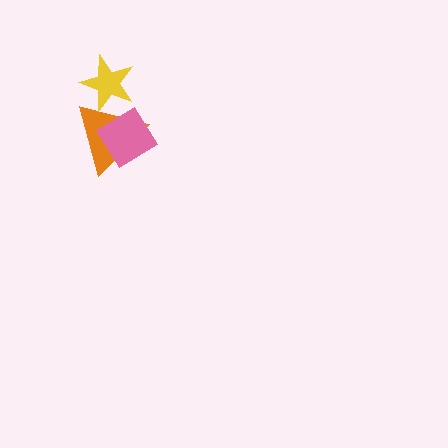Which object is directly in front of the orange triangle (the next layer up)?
The pink diamond is directly in front of the orange triangle.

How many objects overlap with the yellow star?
1 object overlaps with the yellow star.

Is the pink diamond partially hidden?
No, no other shape covers it.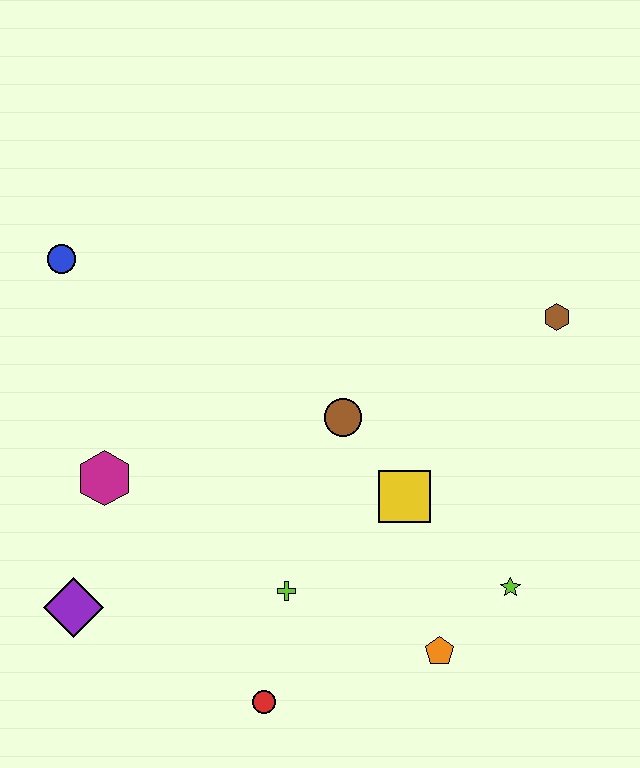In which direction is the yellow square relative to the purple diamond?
The yellow square is to the right of the purple diamond.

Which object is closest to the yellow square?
The brown circle is closest to the yellow square.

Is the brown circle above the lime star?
Yes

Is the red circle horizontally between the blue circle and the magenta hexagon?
No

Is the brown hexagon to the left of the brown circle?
No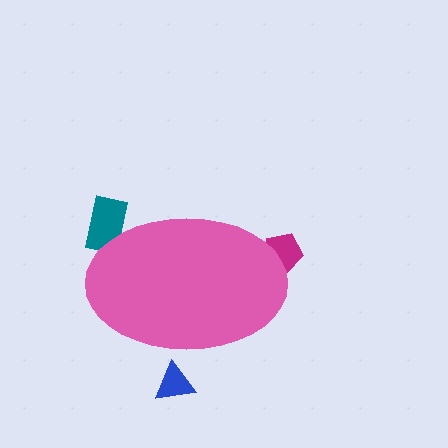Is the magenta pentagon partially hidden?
Yes, the magenta pentagon is partially hidden behind the pink ellipse.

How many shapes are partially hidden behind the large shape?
3 shapes are partially hidden.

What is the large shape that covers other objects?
A pink ellipse.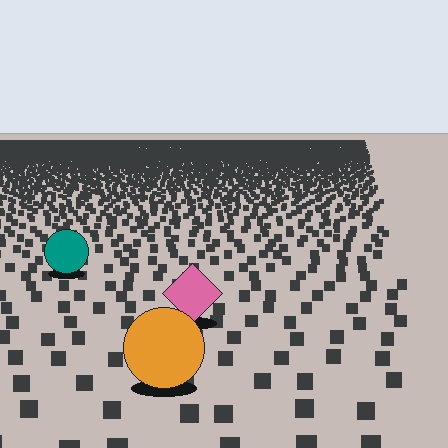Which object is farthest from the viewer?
The teal circle is farthest from the viewer. It appears smaller and the ground texture around it is denser.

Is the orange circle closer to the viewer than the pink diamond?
Yes. The orange circle is closer — you can tell from the texture gradient: the ground texture is coarser near it.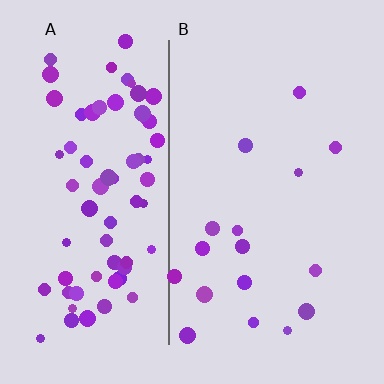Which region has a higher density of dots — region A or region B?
A (the left).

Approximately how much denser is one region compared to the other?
Approximately 4.4× — region A over region B.